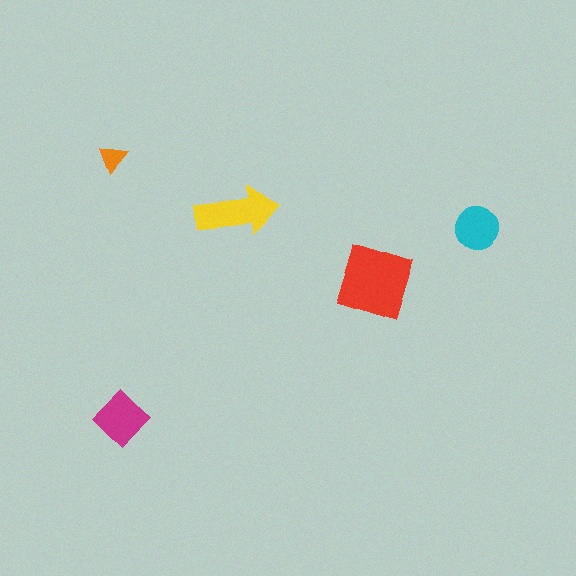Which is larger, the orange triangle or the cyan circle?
The cyan circle.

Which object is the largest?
The red square.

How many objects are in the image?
There are 5 objects in the image.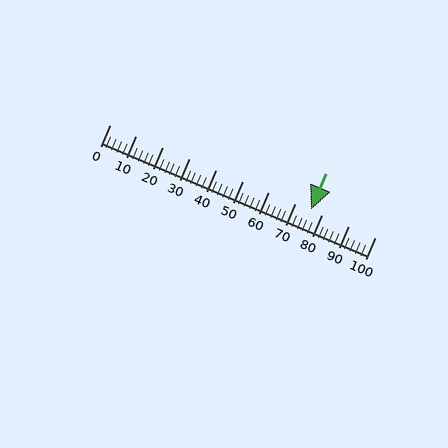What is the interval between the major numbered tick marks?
The major tick marks are spaced 10 units apart.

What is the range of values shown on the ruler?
The ruler shows values from 0 to 100.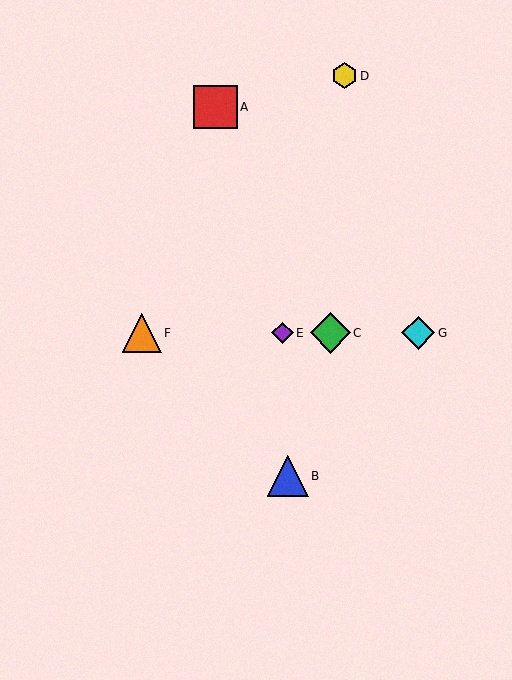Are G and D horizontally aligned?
No, G is at y≈333 and D is at y≈76.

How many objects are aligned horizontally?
4 objects (C, E, F, G) are aligned horizontally.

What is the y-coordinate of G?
Object G is at y≈333.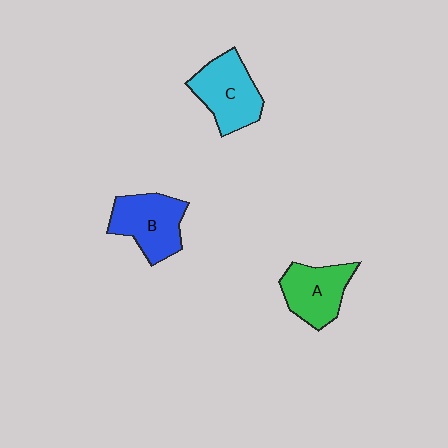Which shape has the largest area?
Shape C (cyan).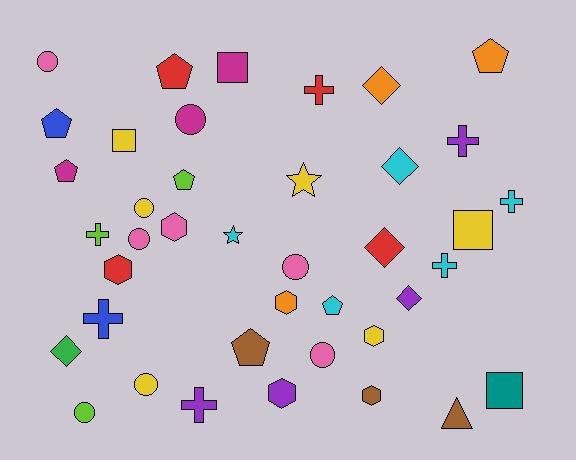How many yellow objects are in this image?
There are 6 yellow objects.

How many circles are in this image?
There are 8 circles.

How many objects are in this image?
There are 40 objects.